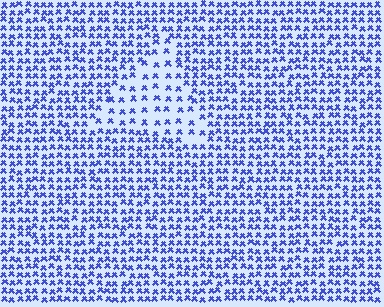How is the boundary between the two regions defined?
The boundary is defined by a change in element density (approximately 2.1x ratio). All elements are the same color, size, and shape.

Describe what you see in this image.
The image contains small blue elements arranged at two different densities. A triangle-shaped region is visible where the elements are less densely packed than the surrounding area.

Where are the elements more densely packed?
The elements are more densely packed outside the triangle boundary.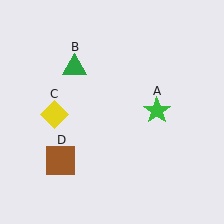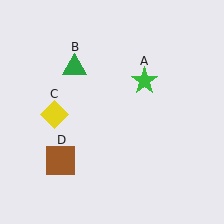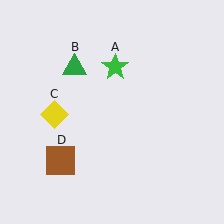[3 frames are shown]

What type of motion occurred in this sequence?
The green star (object A) rotated counterclockwise around the center of the scene.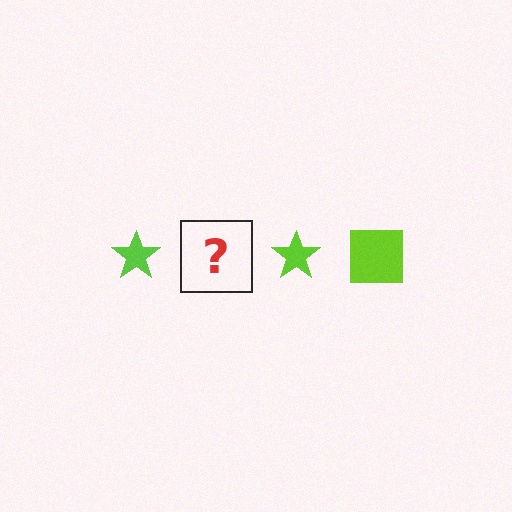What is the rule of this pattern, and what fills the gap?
The rule is that the pattern cycles through star, square shapes in lime. The gap should be filled with a lime square.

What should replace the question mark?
The question mark should be replaced with a lime square.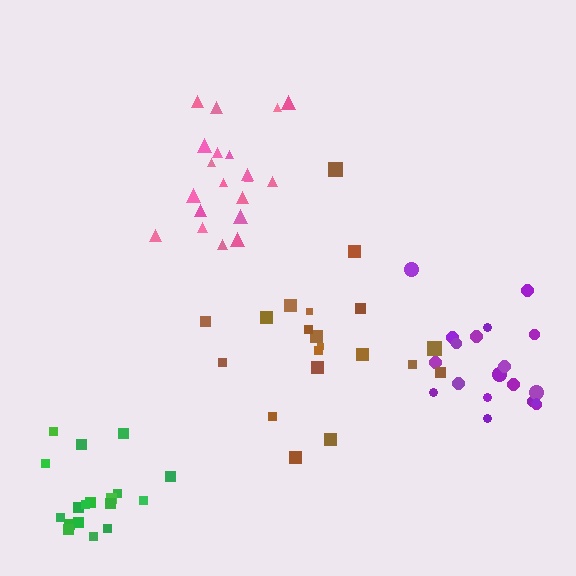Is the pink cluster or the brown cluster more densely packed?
Pink.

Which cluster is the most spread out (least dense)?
Brown.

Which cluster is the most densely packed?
Green.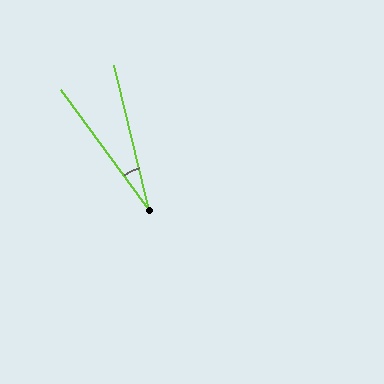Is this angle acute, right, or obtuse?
It is acute.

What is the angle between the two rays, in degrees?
Approximately 23 degrees.